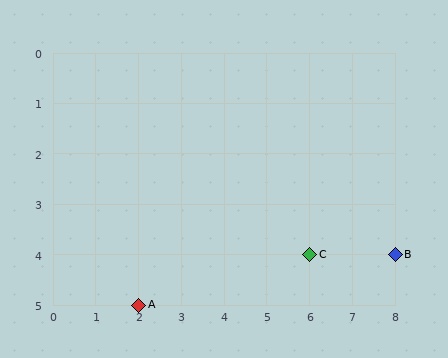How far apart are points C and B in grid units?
Points C and B are 2 columns apart.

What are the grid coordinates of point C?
Point C is at grid coordinates (6, 4).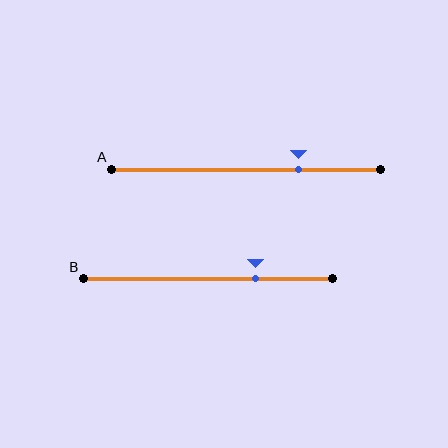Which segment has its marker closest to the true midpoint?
Segment B has its marker closest to the true midpoint.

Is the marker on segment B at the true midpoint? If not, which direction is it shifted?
No, the marker on segment B is shifted to the right by about 19% of the segment length.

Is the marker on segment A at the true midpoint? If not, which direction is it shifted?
No, the marker on segment A is shifted to the right by about 19% of the segment length.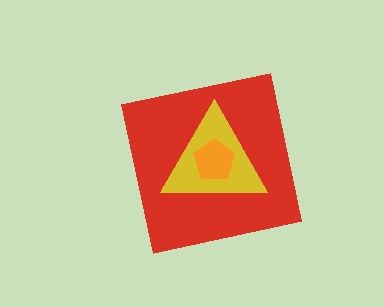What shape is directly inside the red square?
The yellow triangle.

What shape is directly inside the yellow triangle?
The orange pentagon.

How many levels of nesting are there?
3.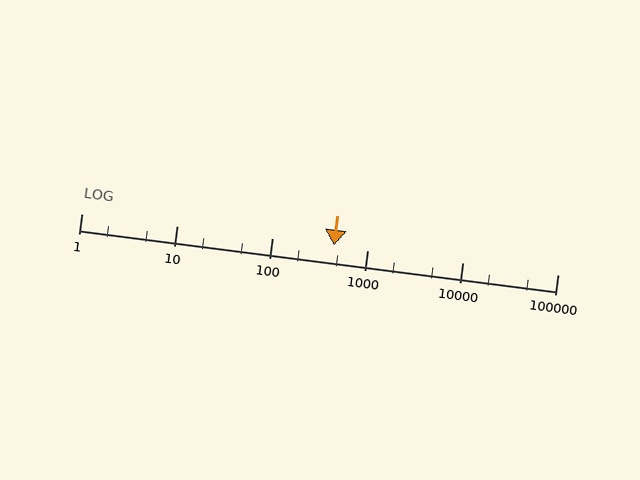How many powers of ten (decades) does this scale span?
The scale spans 5 decades, from 1 to 100000.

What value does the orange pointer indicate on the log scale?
The pointer indicates approximately 450.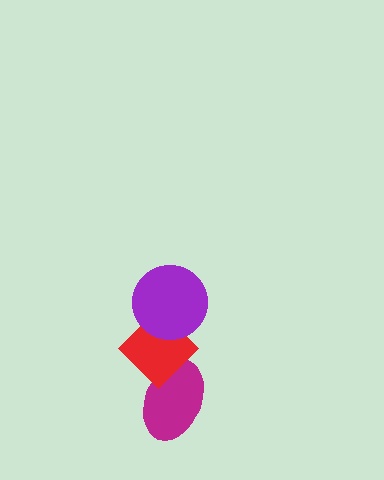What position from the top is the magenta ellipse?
The magenta ellipse is 3rd from the top.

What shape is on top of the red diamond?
The purple circle is on top of the red diamond.